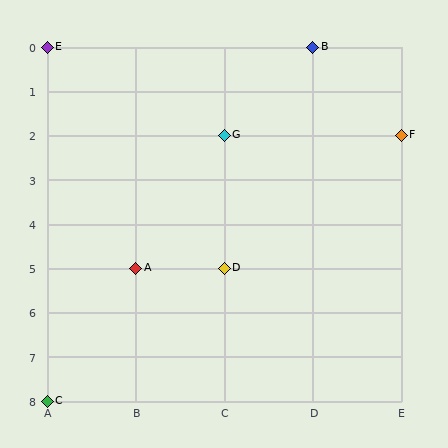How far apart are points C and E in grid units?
Points C and E are 8 rows apart.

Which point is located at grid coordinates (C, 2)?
Point G is at (C, 2).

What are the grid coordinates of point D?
Point D is at grid coordinates (C, 5).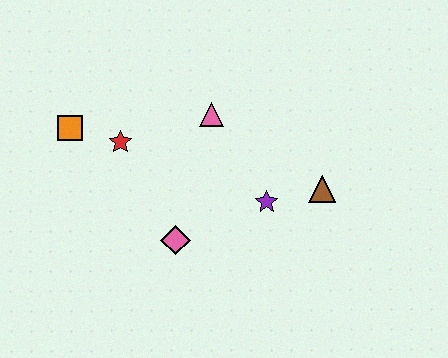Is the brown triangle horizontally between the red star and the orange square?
No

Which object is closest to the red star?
The orange square is closest to the red star.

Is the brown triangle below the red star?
Yes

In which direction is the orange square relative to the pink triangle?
The orange square is to the left of the pink triangle.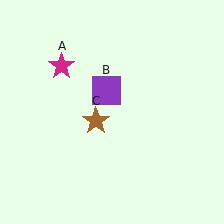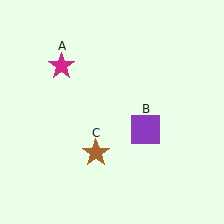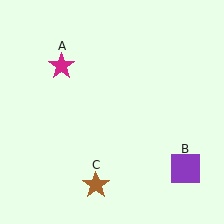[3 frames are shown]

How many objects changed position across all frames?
2 objects changed position: purple square (object B), brown star (object C).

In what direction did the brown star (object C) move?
The brown star (object C) moved down.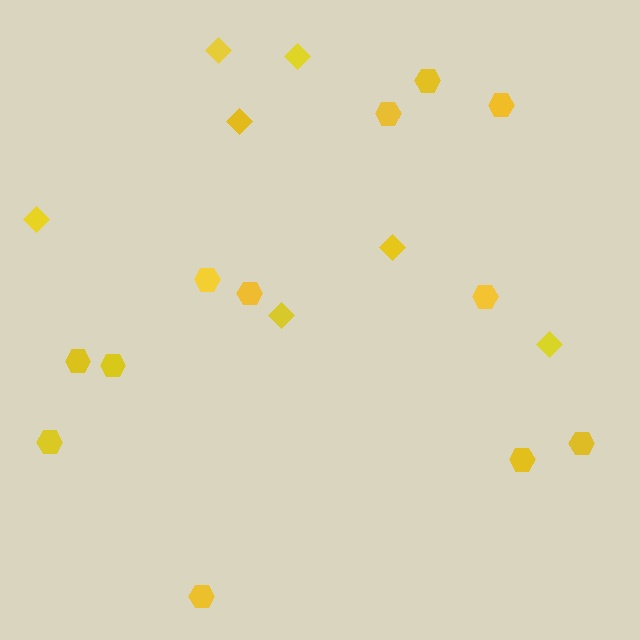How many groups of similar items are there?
There are 2 groups: one group of hexagons (12) and one group of diamonds (7).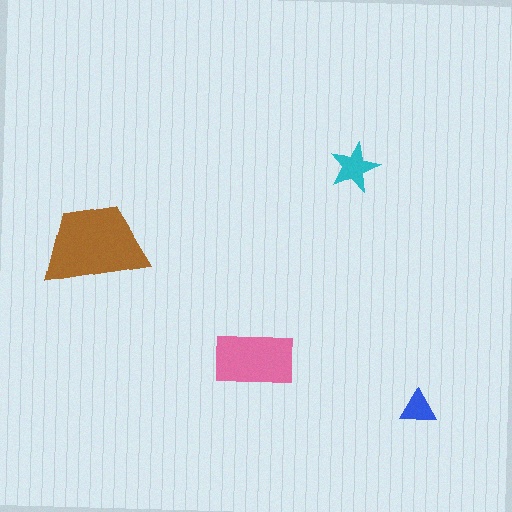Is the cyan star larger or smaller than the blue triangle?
Larger.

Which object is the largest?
The brown trapezoid.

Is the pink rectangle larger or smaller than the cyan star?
Larger.